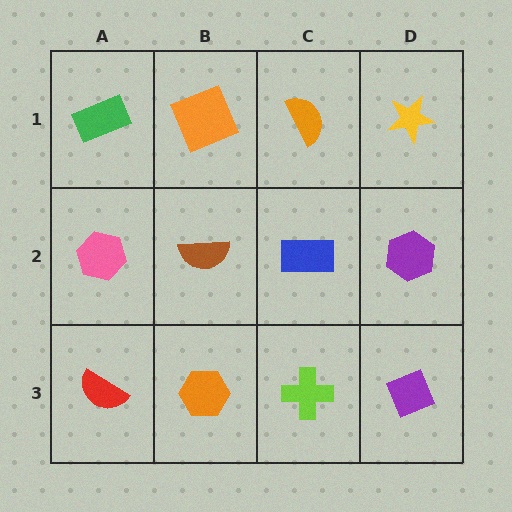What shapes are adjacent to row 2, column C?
An orange semicircle (row 1, column C), a lime cross (row 3, column C), a brown semicircle (row 2, column B), a purple hexagon (row 2, column D).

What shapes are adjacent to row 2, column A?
A green rectangle (row 1, column A), a red semicircle (row 3, column A), a brown semicircle (row 2, column B).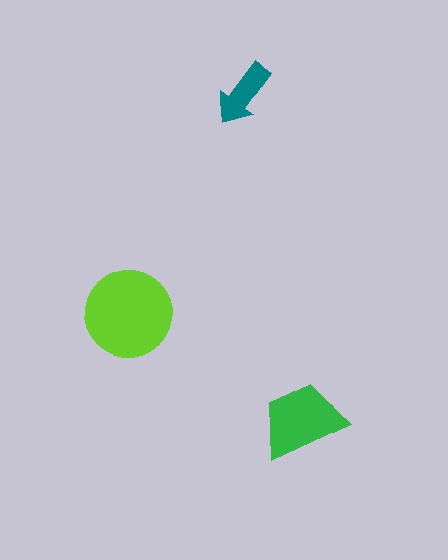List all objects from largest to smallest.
The lime circle, the green trapezoid, the teal arrow.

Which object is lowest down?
The green trapezoid is bottommost.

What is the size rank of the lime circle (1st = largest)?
1st.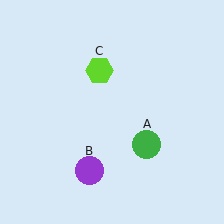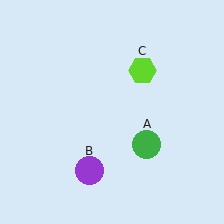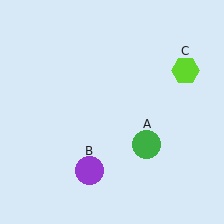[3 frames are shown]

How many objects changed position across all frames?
1 object changed position: lime hexagon (object C).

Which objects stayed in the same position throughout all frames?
Green circle (object A) and purple circle (object B) remained stationary.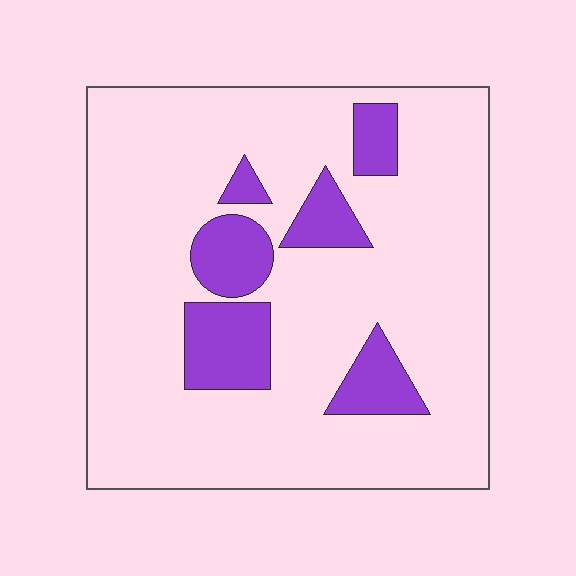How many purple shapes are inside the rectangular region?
6.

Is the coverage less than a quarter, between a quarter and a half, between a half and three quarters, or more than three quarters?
Less than a quarter.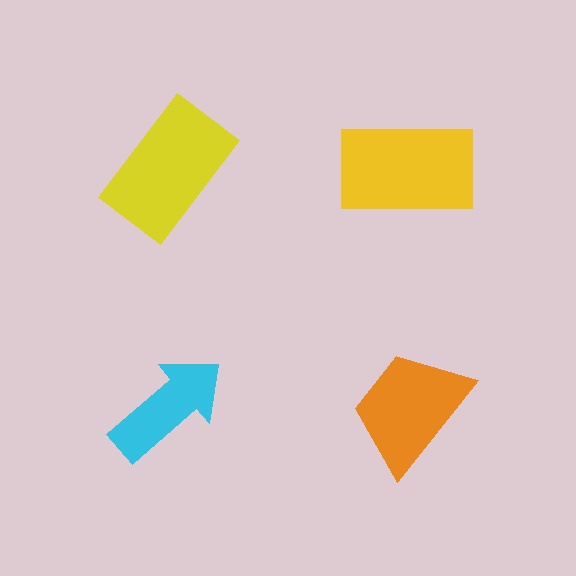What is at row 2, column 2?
An orange trapezoid.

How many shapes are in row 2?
2 shapes.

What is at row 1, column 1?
A yellow rectangle.